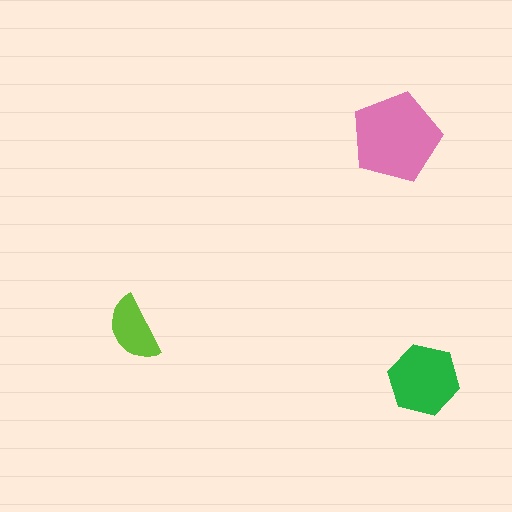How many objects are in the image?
There are 3 objects in the image.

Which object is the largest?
The pink pentagon.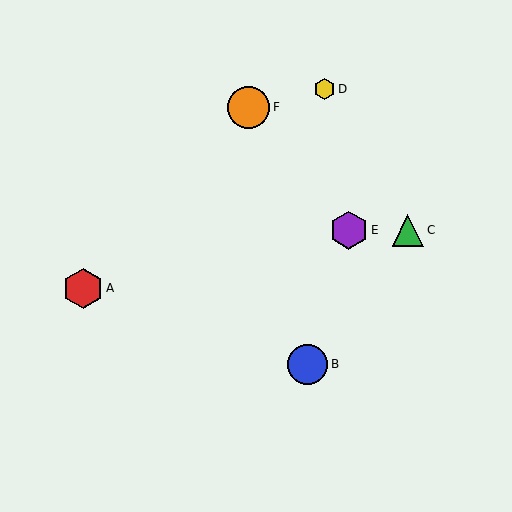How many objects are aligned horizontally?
2 objects (C, E) are aligned horizontally.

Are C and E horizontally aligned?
Yes, both are at y≈230.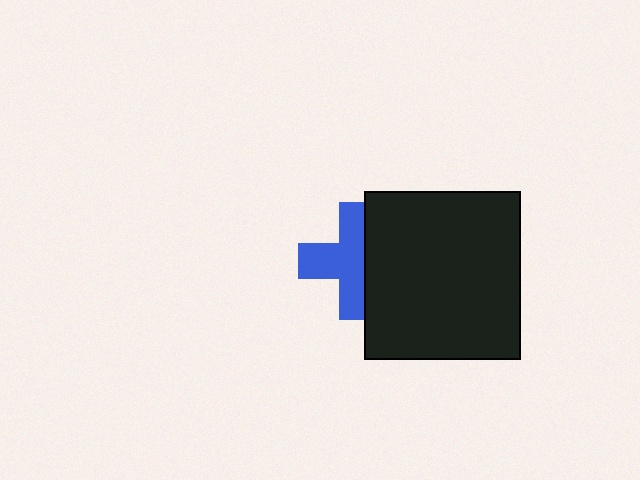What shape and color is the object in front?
The object in front is a black rectangle.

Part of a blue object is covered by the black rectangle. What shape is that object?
It is a cross.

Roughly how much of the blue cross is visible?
About half of it is visible (roughly 60%).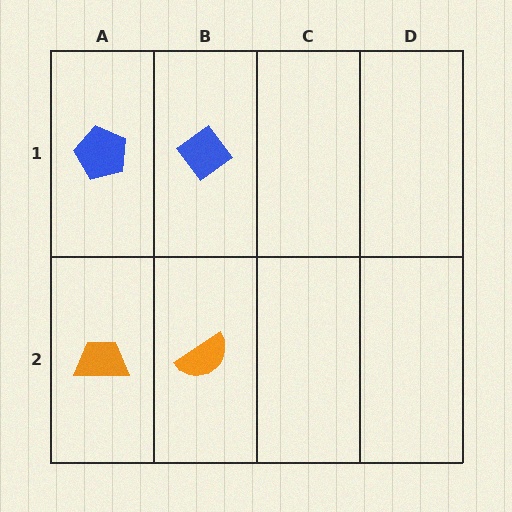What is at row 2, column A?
An orange trapezoid.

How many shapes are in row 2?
2 shapes.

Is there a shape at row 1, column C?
No, that cell is empty.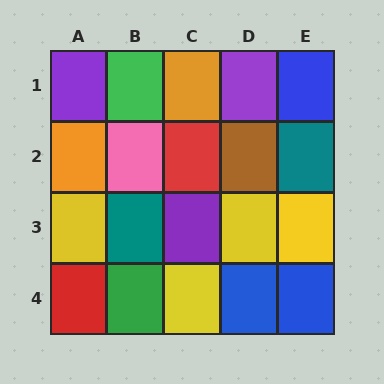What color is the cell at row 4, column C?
Yellow.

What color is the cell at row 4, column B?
Green.